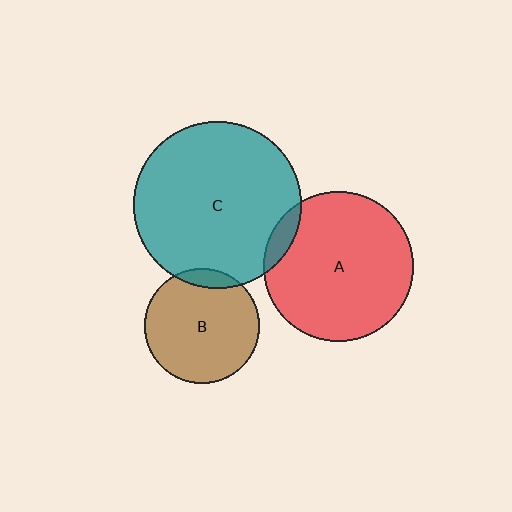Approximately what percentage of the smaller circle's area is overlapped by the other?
Approximately 10%.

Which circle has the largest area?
Circle C (teal).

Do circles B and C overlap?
Yes.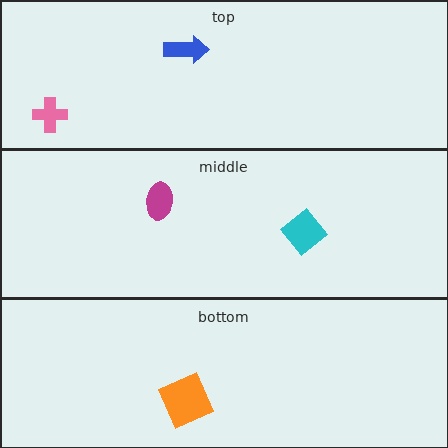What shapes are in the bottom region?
The orange square.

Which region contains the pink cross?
The top region.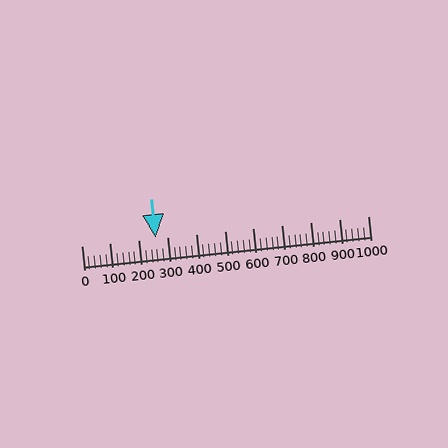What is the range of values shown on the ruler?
The ruler shows values from 0 to 1000.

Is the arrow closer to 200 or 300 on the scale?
The arrow is closer to 300.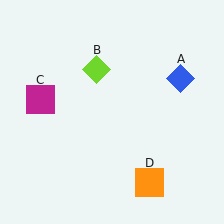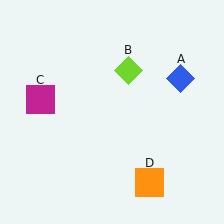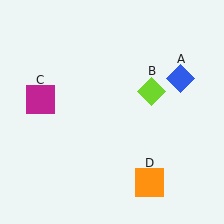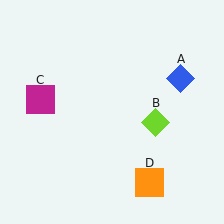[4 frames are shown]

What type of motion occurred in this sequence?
The lime diamond (object B) rotated clockwise around the center of the scene.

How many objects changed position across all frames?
1 object changed position: lime diamond (object B).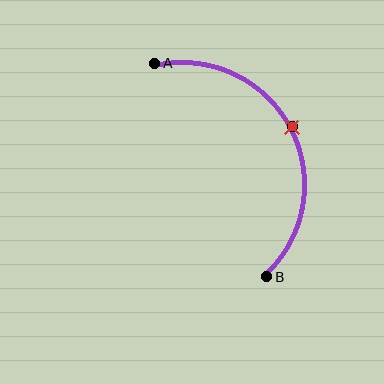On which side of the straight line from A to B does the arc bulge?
The arc bulges to the right of the straight line connecting A and B.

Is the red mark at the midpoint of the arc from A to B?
Yes. The red mark lies on the arc at equal arc-length from both A and B — it is the arc midpoint.